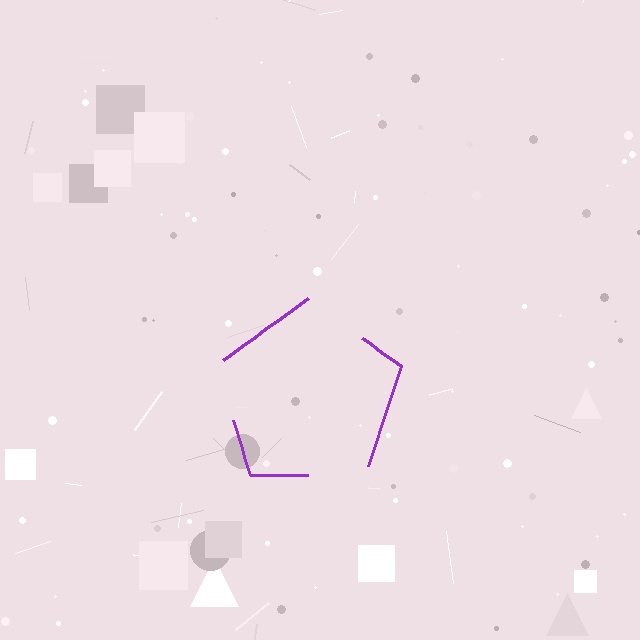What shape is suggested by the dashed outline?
The dashed outline suggests a pentagon.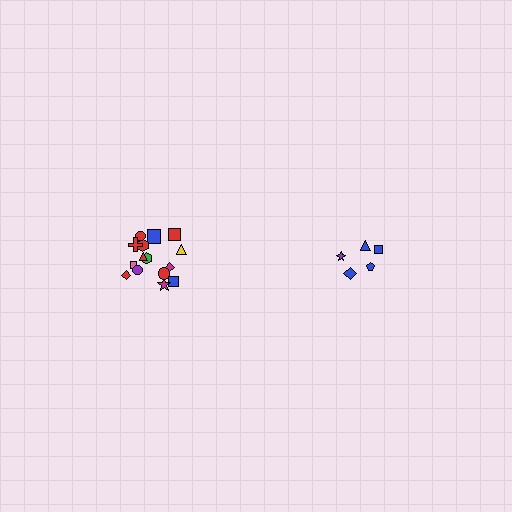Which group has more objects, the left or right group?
The left group.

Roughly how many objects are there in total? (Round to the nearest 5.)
Roughly 20 objects in total.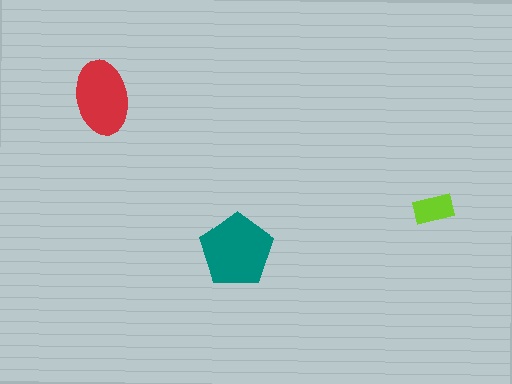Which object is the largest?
The teal pentagon.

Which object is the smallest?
The lime rectangle.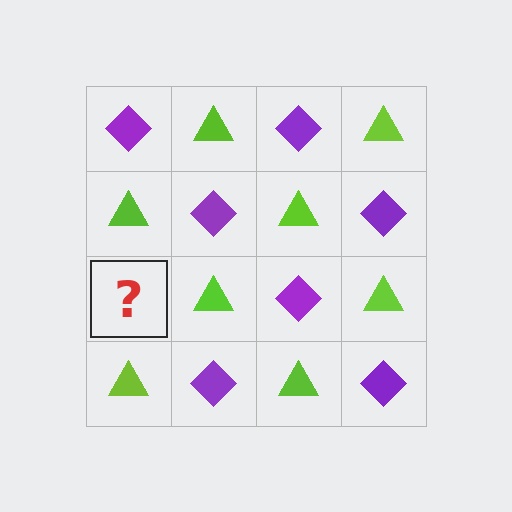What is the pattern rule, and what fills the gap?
The rule is that it alternates purple diamond and lime triangle in a checkerboard pattern. The gap should be filled with a purple diamond.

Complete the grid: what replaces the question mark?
The question mark should be replaced with a purple diamond.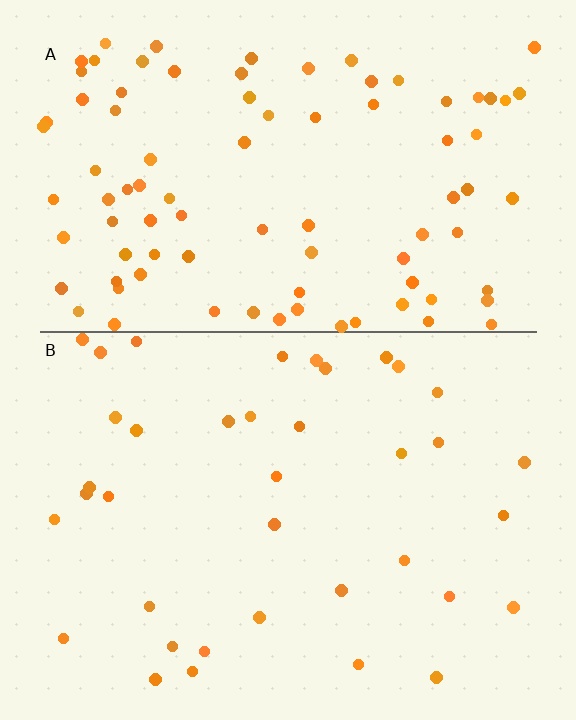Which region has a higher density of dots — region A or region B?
A (the top).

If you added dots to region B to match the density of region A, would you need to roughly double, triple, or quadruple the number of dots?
Approximately double.